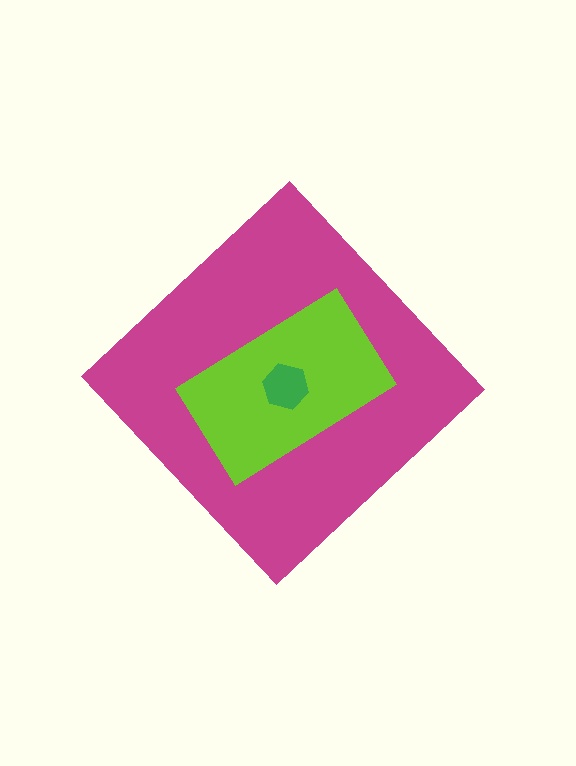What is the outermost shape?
The magenta diamond.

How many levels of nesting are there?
3.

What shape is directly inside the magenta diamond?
The lime rectangle.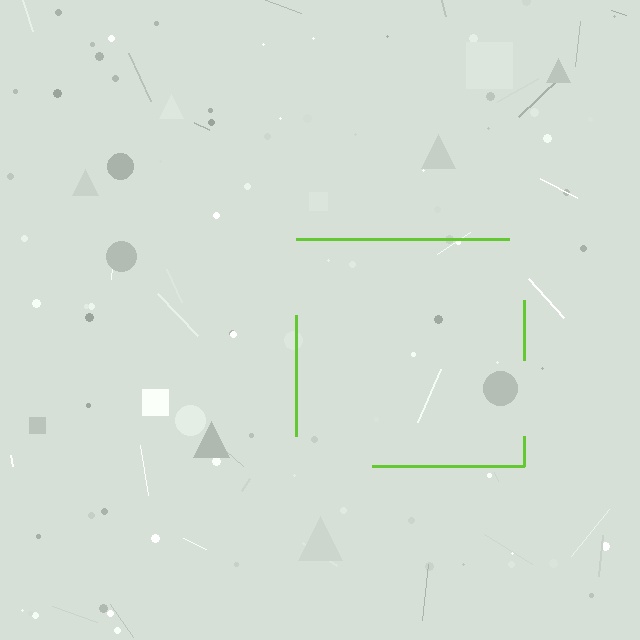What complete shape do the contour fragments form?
The contour fragments form a square.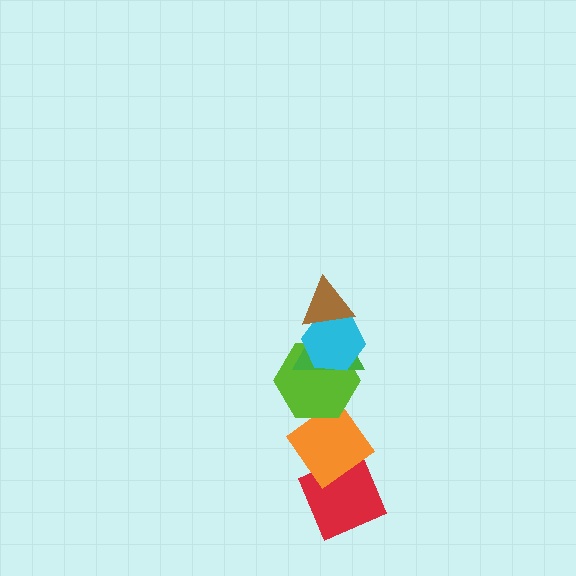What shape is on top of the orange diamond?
The lime hexagon is on top of the orange diamond.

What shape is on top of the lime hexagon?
The green triangle is on top of the lime hexagon.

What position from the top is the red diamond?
The red diamond is 6th from the top.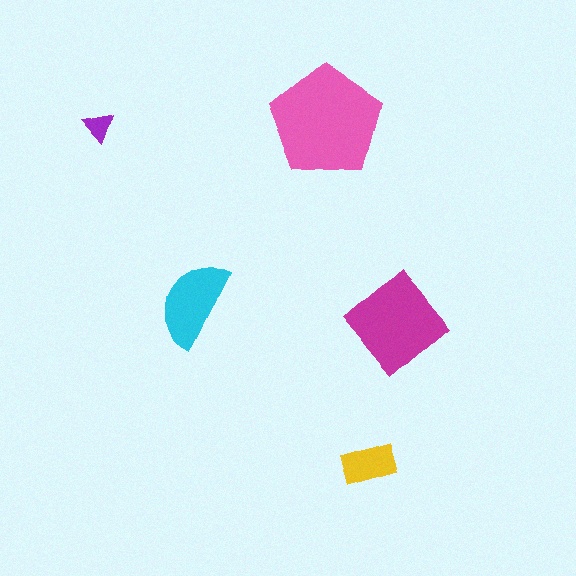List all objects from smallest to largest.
The purple triangle, the yellow rectangle, the cyan semicircle, the magenta diamond, the pink pentagon.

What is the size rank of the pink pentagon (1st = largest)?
1st.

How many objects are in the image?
There are 5 objects in the image.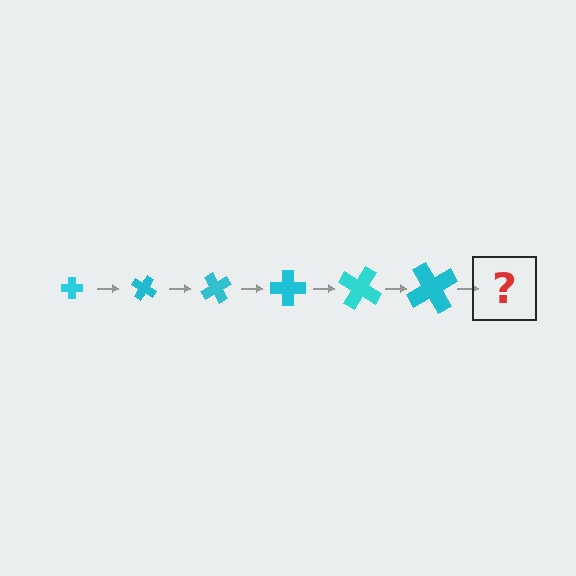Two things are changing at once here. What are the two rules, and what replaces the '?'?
The two rules are that the cross grows larger each step and it rotates 30 degrees each step. The '?' should be a cross, larger than the previous one and rotated 180 degrees from the start.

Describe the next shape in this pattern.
It should be a cross, larger than the previous one and rotated 180 degrees from the start.